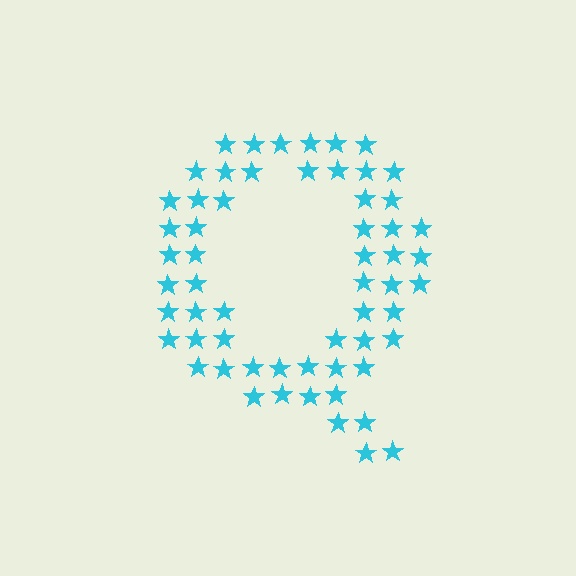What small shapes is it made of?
It is made of small stars.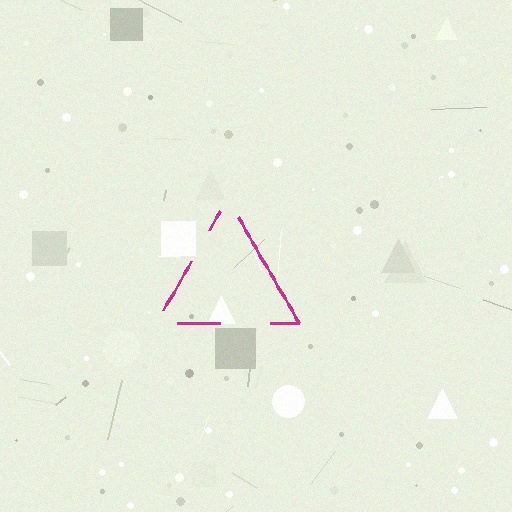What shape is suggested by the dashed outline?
The dashed outline suggests a triangle.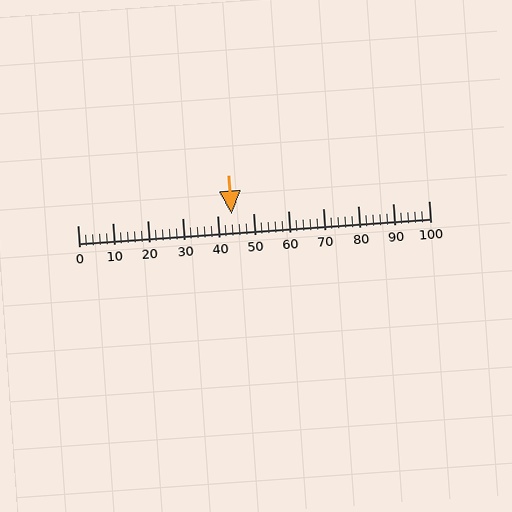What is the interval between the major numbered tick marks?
The major tick marks are spaced 10 units apart.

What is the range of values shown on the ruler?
The ruler shows values from 0 to 100.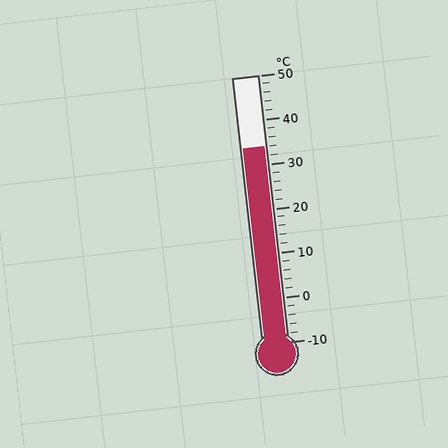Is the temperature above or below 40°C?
The temperature is below 40°C.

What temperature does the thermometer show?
The thermometer shows approximately 34°C.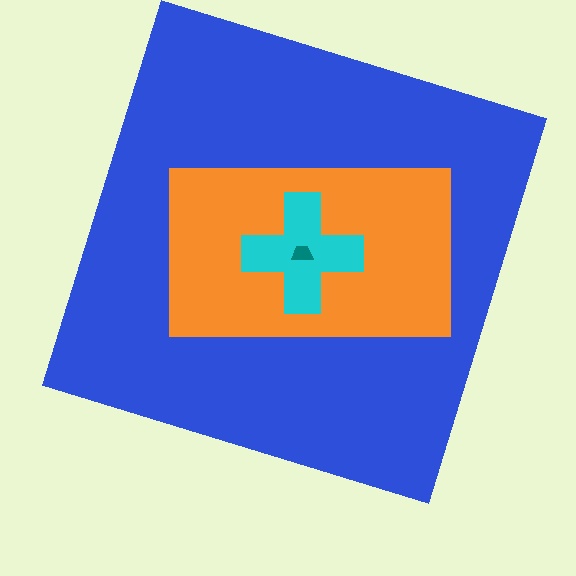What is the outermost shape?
The blue square.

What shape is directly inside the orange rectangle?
The cyan cross.